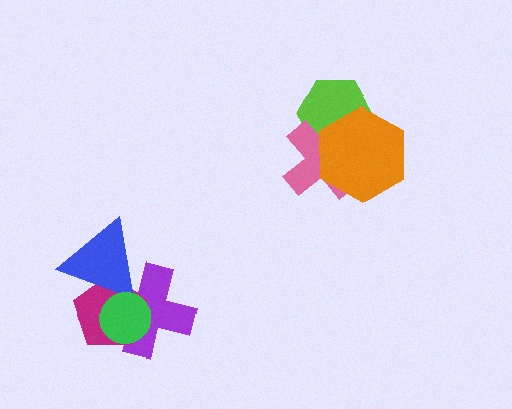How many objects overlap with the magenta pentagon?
3 objects overlap with the magenta pentagon.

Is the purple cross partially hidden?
Yes, it is partially covered by another shape.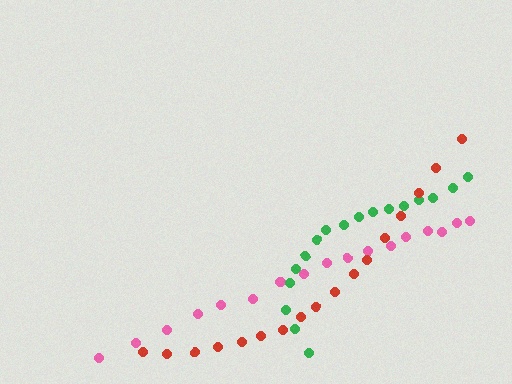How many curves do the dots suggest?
There are 3 distinct paths.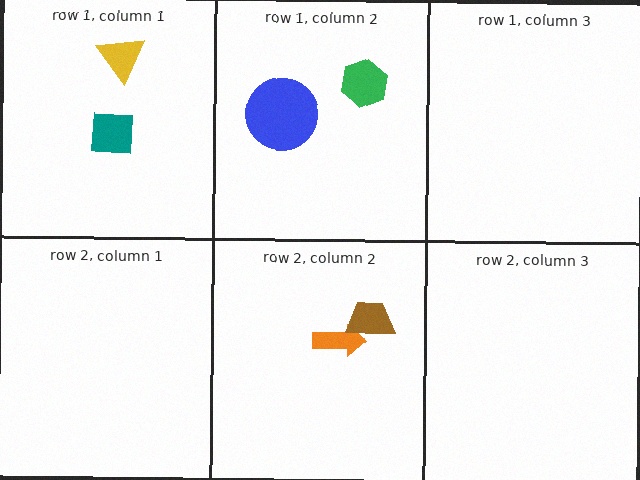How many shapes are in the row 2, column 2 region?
2.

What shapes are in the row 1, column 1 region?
The teal square, the yellow triangle.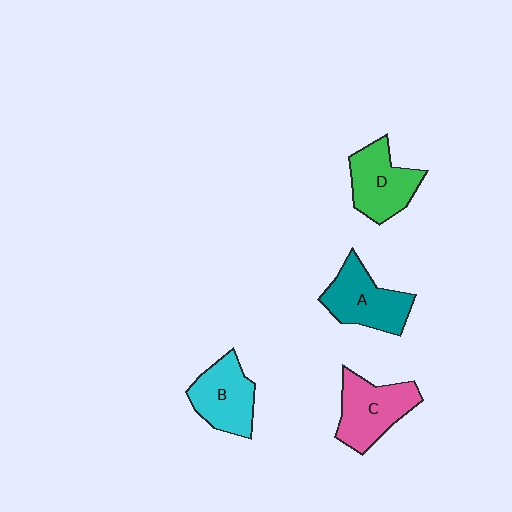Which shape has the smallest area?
Shape B (cyan).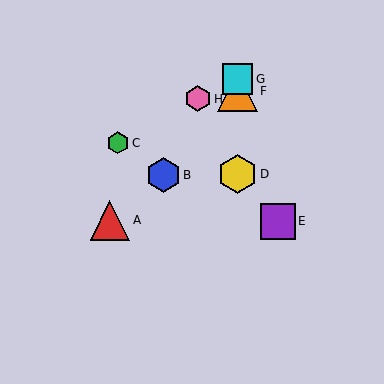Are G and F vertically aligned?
Yes, both are at x≈238.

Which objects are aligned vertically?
Objects D, F, G are aligned vertically.